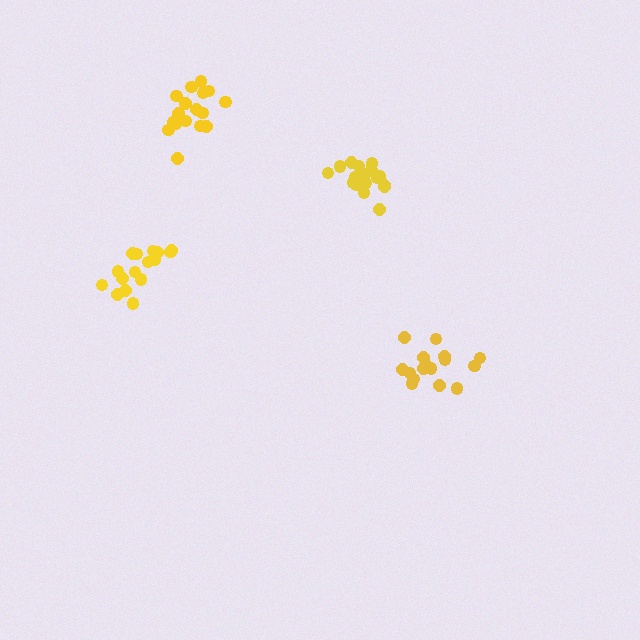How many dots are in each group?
Group 1: 17 dots, Group 2: 16 dots, Group 3: 16 dots, Group 4: 17 dots (66 total).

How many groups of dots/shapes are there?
There are 4 groups.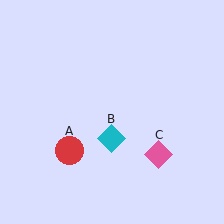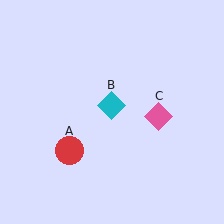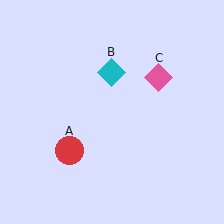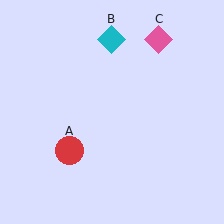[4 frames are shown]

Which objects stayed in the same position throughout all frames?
Red circle (object A) remained stationary.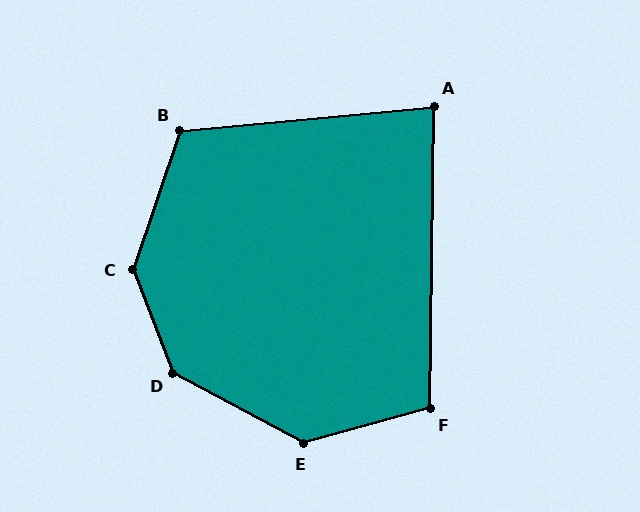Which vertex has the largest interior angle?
C, at approximately 140 degrees.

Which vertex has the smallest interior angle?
A, at approximately 84 degrees.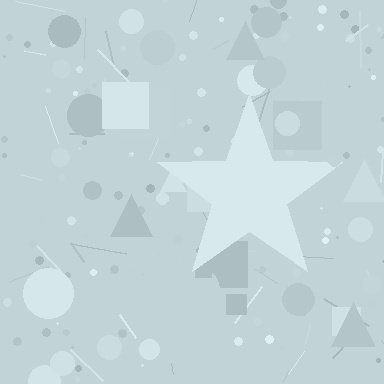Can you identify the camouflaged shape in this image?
The camouflaged shape is a star.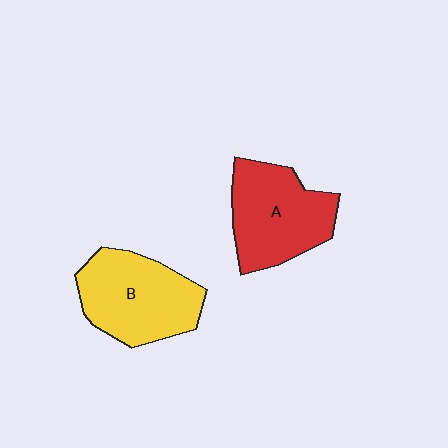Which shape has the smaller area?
Shape A (red).